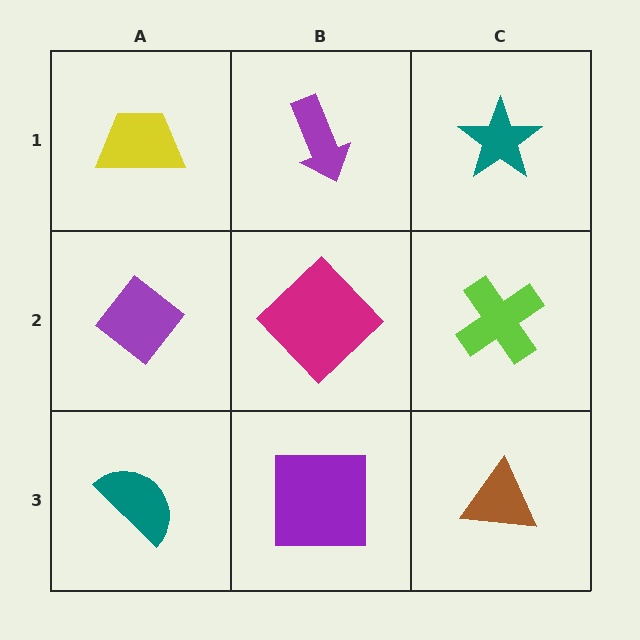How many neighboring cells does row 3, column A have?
2.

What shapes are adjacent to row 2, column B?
A purple arrow (row 1, column B), a purple square (row 3, column B), a purple diamond (row 2, column A), a lime cross (row 2, column C).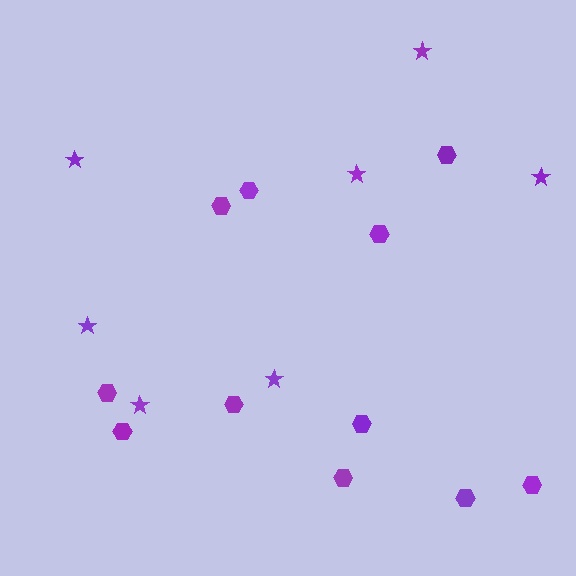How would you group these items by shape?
There are 2 groups: one group of hexagons (11) and one group of stars (7).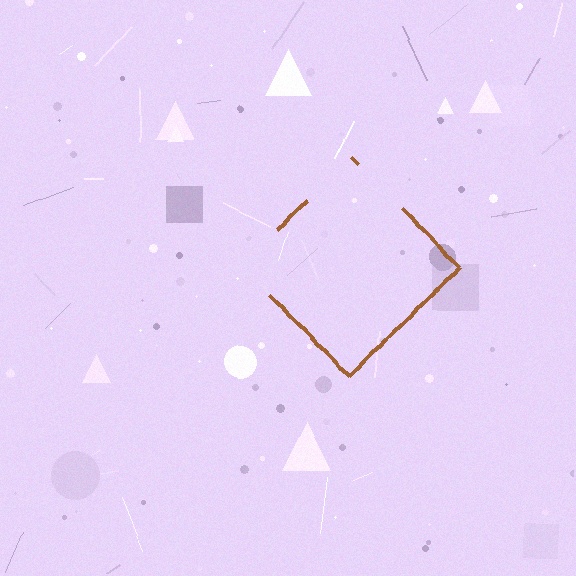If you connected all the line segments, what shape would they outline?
They would outline a diamond.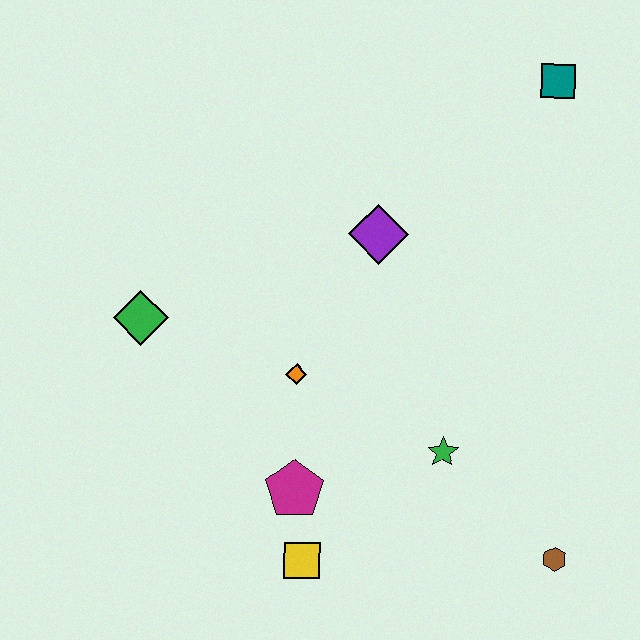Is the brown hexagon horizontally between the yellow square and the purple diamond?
No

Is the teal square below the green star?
No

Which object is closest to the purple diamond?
The orange diamond is closest to the purple diamond.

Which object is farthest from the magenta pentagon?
The teal square is farthest from the magenta pentagon.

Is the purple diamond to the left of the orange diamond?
No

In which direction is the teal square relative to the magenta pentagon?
The teal square is above the magenta pentagon.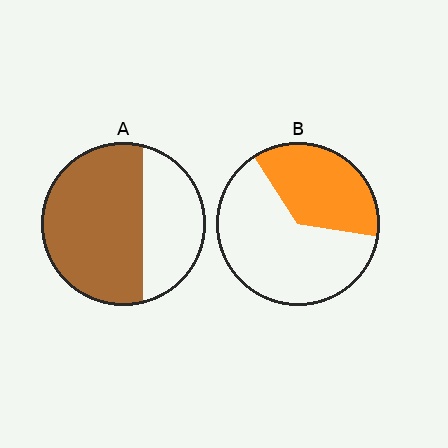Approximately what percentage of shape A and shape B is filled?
A is approximately 65% and B is approximately 35%.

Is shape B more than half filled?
No.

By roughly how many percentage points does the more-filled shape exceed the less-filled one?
By roughly 30 percentage points (A over B).